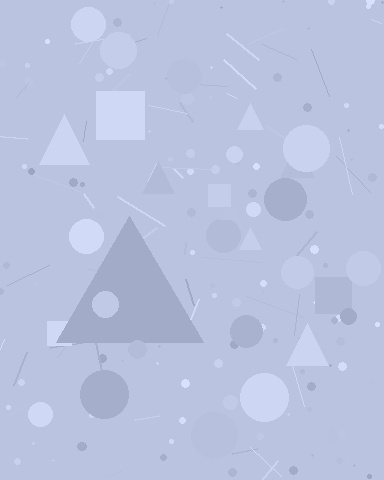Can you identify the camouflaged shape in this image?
The camouflaged shape is a triangle.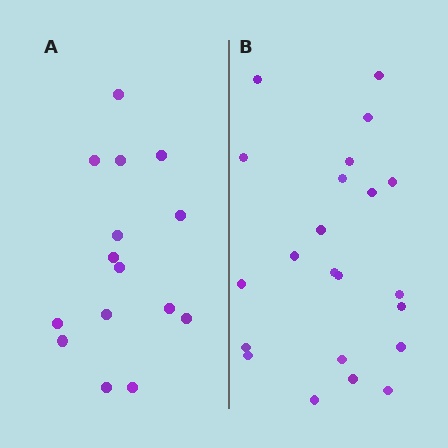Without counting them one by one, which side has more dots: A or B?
Region B (the right region) has more dots.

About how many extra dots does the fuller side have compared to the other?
Region B has roughly 8 or so more dots than region A.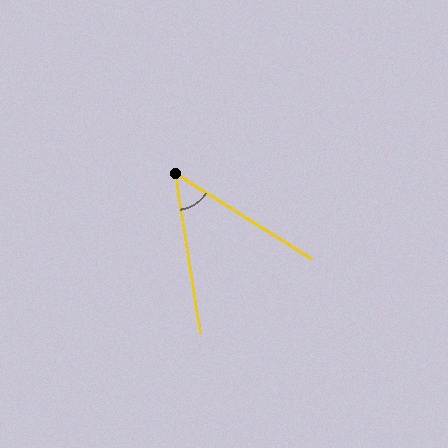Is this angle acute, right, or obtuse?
It is acute.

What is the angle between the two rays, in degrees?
Approximately 49 degrees.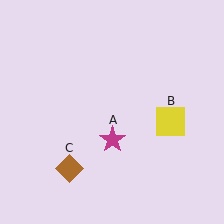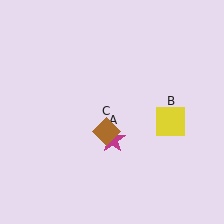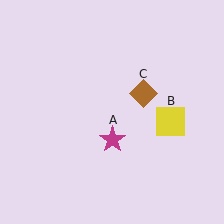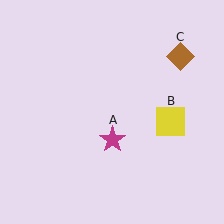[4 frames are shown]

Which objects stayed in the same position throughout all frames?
Magenta star (object A) and yellow square (object B) remained stationary.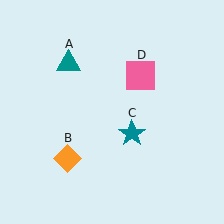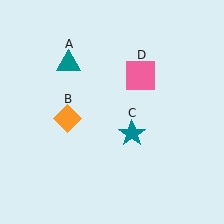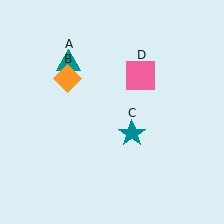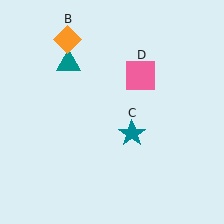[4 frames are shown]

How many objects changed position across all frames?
1 object changed position: orange diamond (object B).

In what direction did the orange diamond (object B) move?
The orange diamond (object B) moved up.